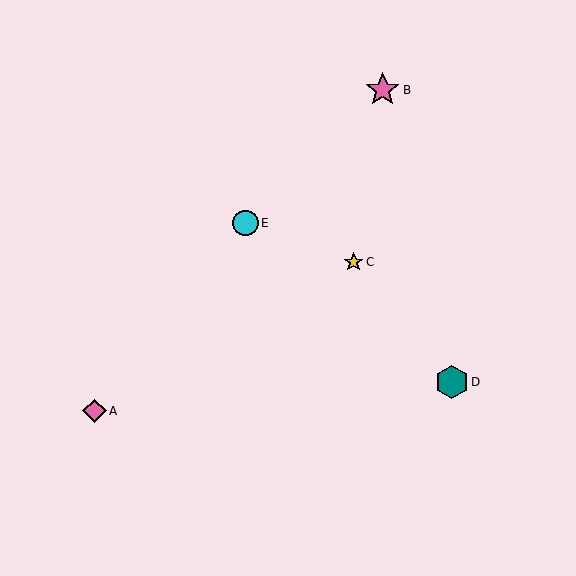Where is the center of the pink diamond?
The center of the pink diamond is at (95, 411).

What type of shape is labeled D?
Shape D is a teal hexagon.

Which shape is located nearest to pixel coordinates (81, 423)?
The pink diamond (labeled A) at (95, 411) is nearest to that location.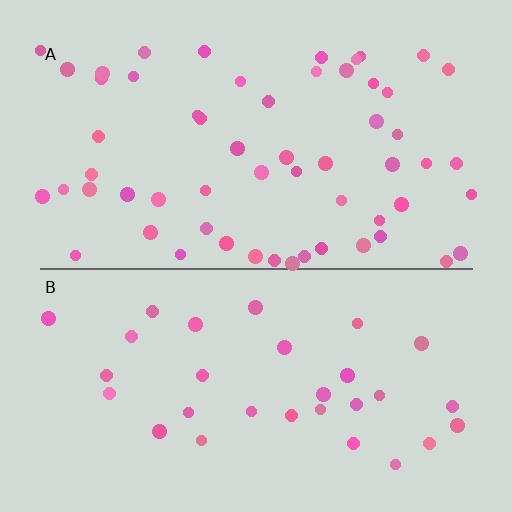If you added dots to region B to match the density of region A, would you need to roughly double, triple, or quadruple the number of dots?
Approximately double.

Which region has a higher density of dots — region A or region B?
A (the top).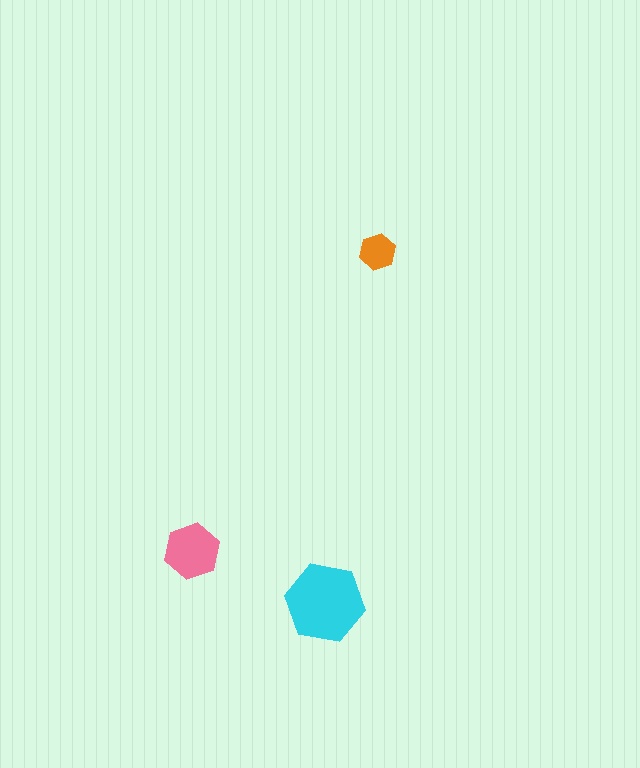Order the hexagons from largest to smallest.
the cyan one, the pink one, the orange one.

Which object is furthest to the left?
The pink hexagon is leftmost.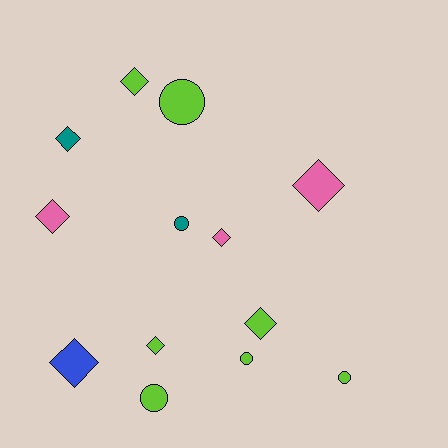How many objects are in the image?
There are 13 objects.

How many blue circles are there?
There are no blue circles.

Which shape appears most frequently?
Diamond, with 8 objects.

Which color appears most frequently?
Lime, with 7 objects.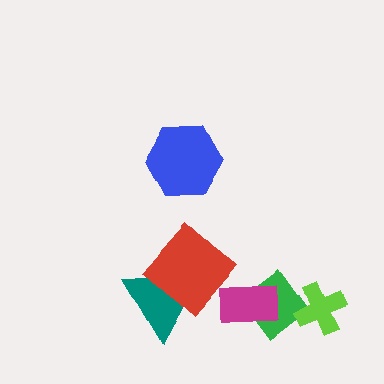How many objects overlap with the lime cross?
1 object overlaps with the lime cross.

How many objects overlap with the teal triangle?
1 object overlaps with the teal triangle.